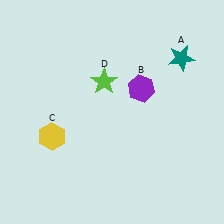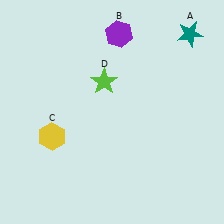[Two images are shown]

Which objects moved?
The objects that moved are: the teal star (A), the purple hexagon (B).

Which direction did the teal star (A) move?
The teal star (A) moved up.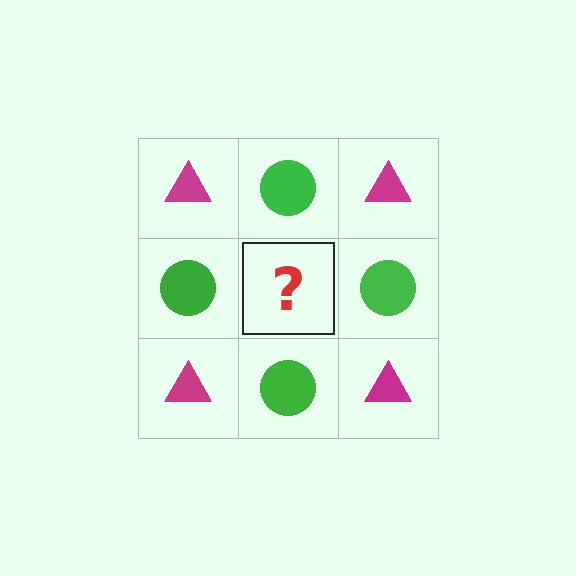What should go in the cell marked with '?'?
The missing cell should contain a magenta triangle.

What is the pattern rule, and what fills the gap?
The rule is that it alternates magenta triangle and green circle in a checkerboard pattern. The gap should be filled with a magenta triangle.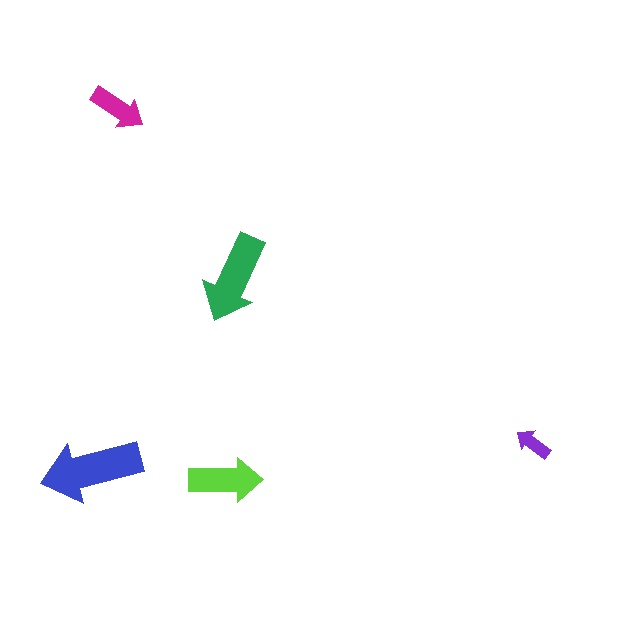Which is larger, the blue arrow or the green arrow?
The blue one.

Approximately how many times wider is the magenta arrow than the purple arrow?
About 1.5 times wider.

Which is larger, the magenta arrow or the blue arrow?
The blue one.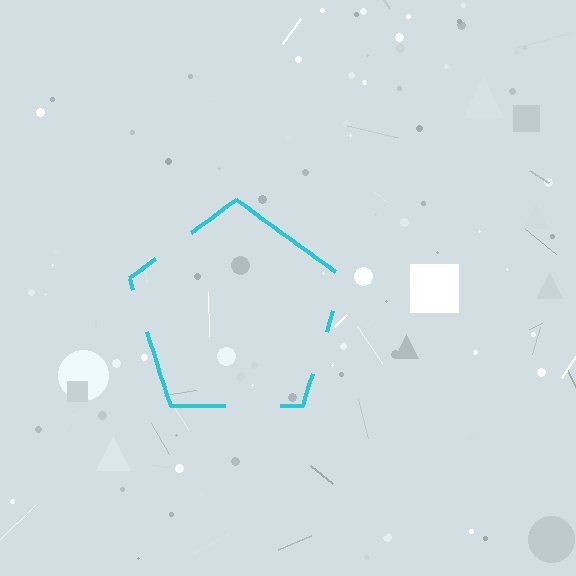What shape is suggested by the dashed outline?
The dashed outline suggests a pentagon.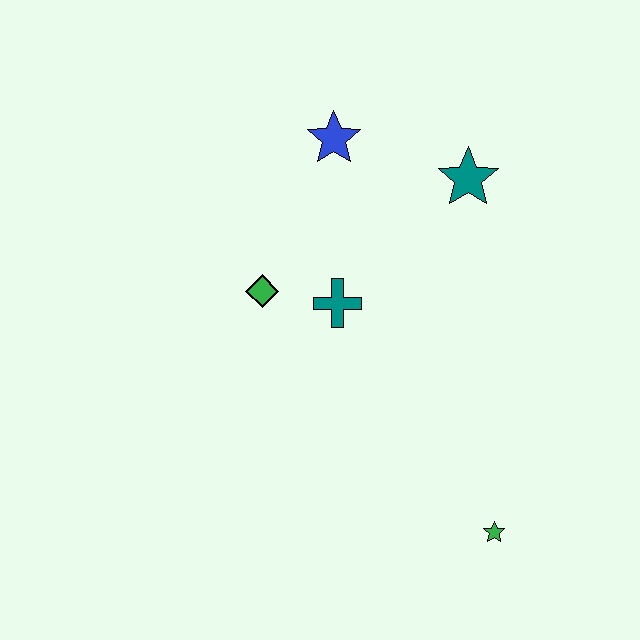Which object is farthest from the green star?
The blue star is farthest from the green star.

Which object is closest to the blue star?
The teal star is closest to the blue star.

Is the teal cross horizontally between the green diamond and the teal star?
Yes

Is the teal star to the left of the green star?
Yes